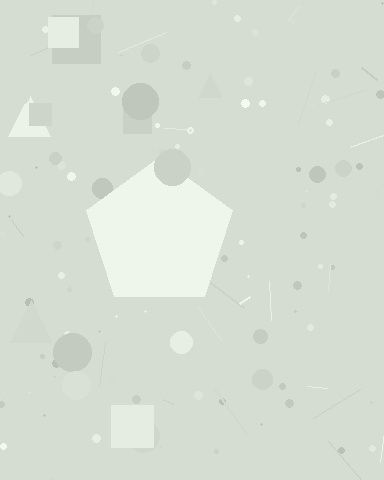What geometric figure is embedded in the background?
A pentagon is embedded in the background.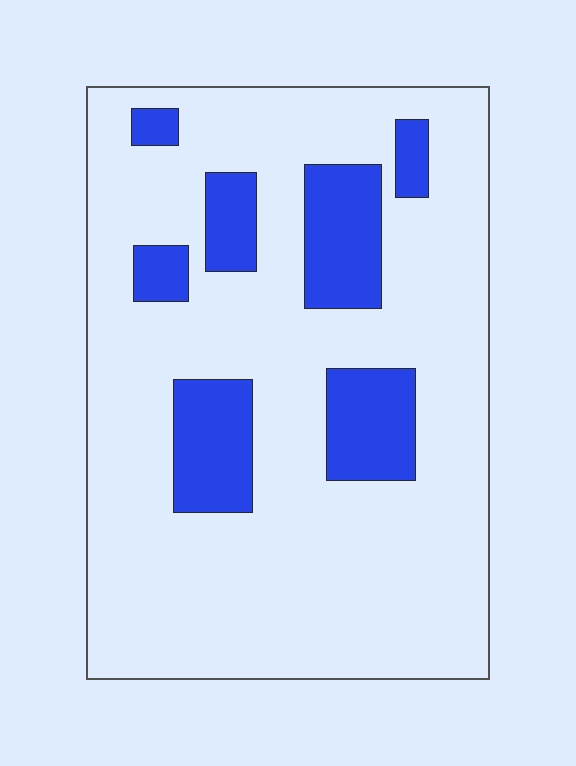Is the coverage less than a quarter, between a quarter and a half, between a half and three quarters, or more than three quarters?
Less than a quarter.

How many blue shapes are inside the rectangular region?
7.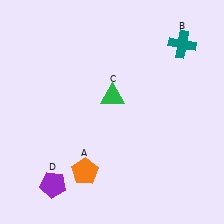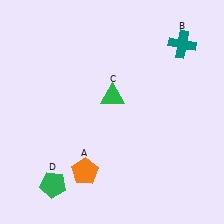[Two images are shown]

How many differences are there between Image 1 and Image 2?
There is 1 difference between the two images.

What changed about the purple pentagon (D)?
In Image 1, D is purple. In Image 2, it changed to green.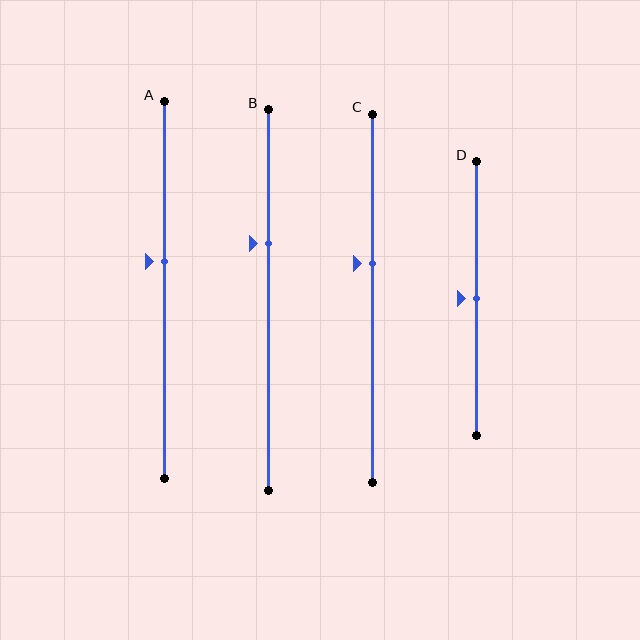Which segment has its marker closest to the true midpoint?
Segment D has its marker closest to the true midpoint.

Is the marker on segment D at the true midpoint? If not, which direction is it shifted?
Yes, the marker on segment D is at the true midpoint.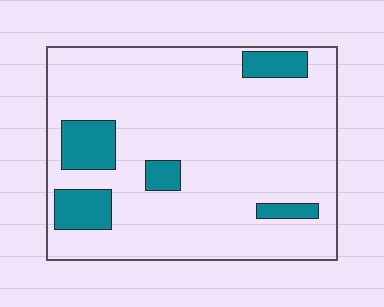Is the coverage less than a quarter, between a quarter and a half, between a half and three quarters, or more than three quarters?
Less than a quarter.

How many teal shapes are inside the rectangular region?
5.